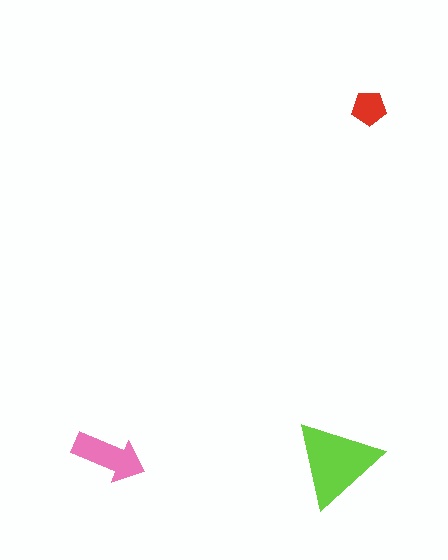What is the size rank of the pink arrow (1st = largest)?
2nd.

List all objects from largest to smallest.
The lime triangle, the pink arrow, the red pentagon.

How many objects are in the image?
There are 3 objects in the image.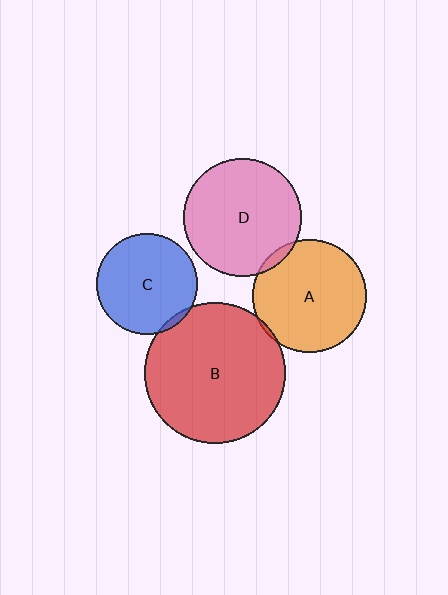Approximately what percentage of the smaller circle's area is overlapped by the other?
Approximately 5%.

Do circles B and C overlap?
Yes.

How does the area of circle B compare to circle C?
Approximately 1.9 times.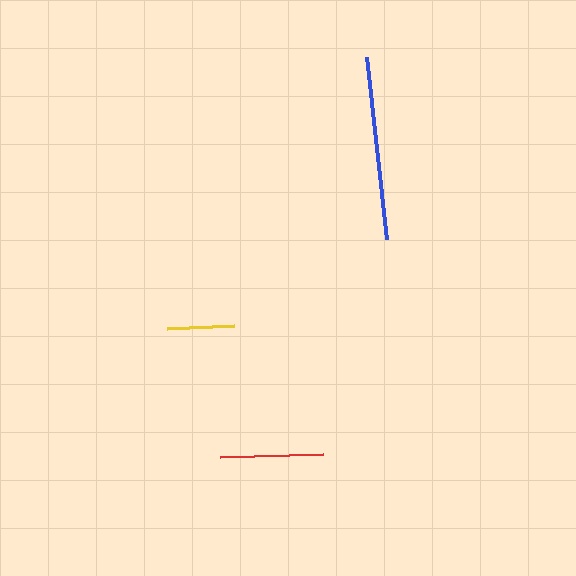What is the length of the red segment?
The red segment is approximately 103 pixels long.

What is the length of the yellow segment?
The yellow segment is approximately 67 pixels long.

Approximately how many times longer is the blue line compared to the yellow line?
The blue line is approximately 2.7 times the length of the yellow line.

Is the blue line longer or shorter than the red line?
The blue line is longer than the red line.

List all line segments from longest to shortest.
From longest to shortest: blue, red, yellow.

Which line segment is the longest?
The blue line is the longest at approximately 183 pixels.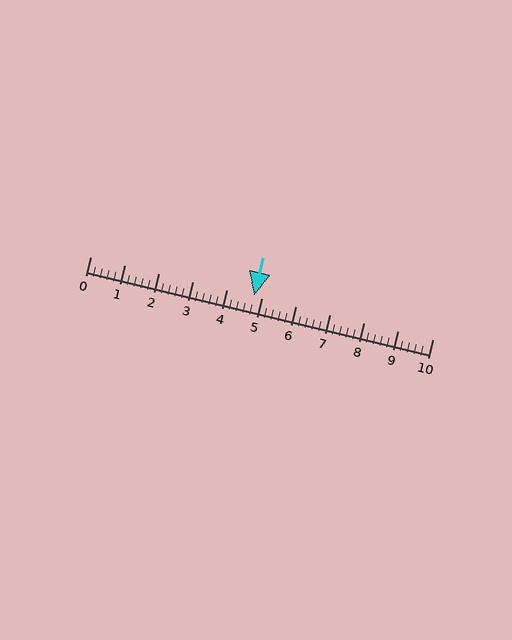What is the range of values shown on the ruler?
The ruler shows values from 0 to 10.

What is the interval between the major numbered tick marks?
The major tick marks are spaced 1 units apart.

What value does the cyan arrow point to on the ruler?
The cyan arrow points to approximately 4.8.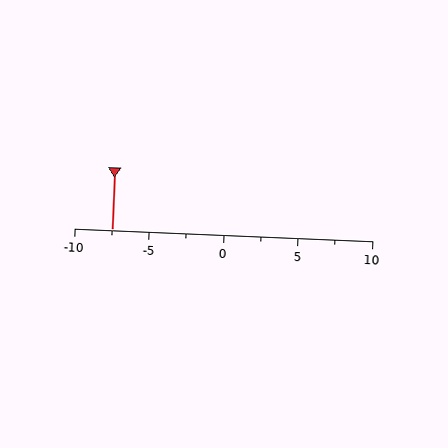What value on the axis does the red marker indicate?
The marker indicates approximately -7.5.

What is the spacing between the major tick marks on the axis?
The major ticks are spaced 5 apart.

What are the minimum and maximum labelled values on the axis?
The axis runs from -10 to 10.